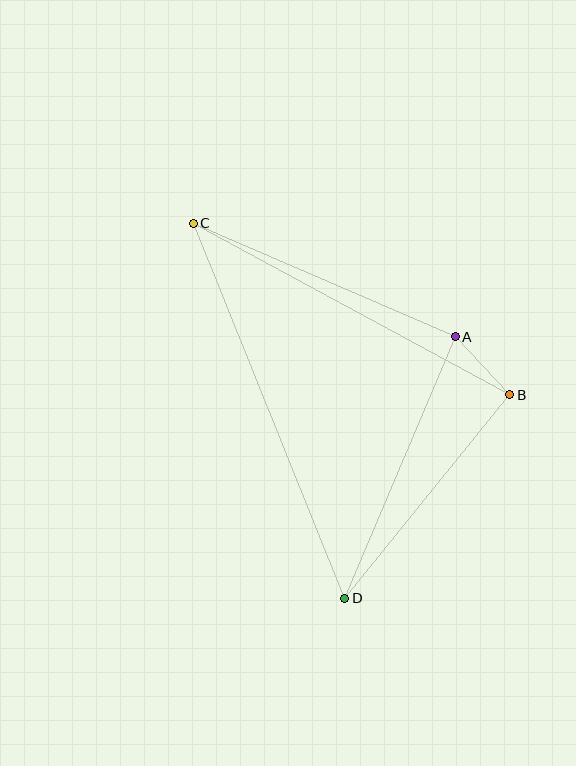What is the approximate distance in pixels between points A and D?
The distance between A and D is approximately 284 pixels.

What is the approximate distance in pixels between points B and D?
The distance between B and D is approximately 262 pixels.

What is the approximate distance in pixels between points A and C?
The distance between A and C is approximately 285 pixels.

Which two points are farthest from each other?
Points C and D are farthest from each other.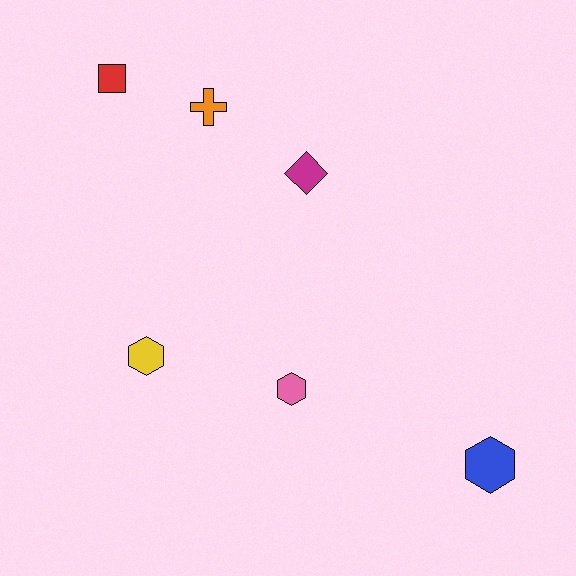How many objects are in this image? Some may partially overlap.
There are 6 objects.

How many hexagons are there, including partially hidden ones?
There are 3 hexagons.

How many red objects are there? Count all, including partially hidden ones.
There is 1 red object.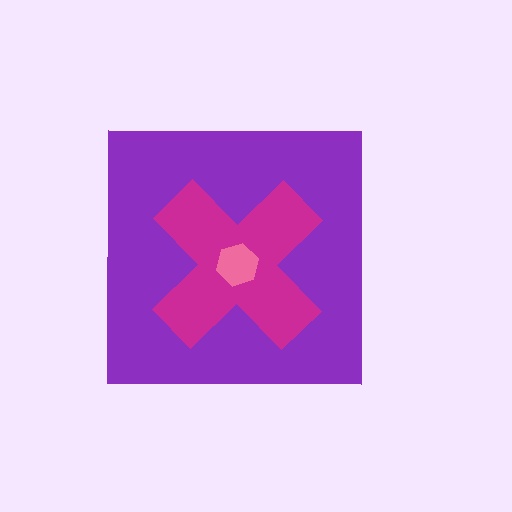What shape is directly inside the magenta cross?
The pink hexagon.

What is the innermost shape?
The pink hexagon.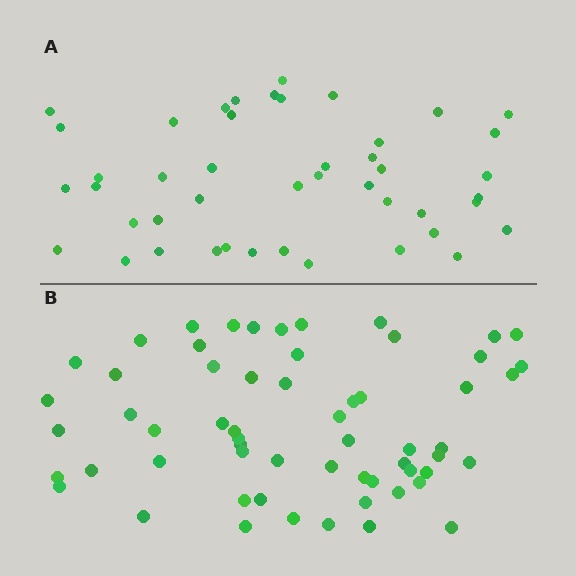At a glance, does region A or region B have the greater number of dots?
Region B (the bottom region) has more dots.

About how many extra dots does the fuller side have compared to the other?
Region B has approximately 15 more dots than region A.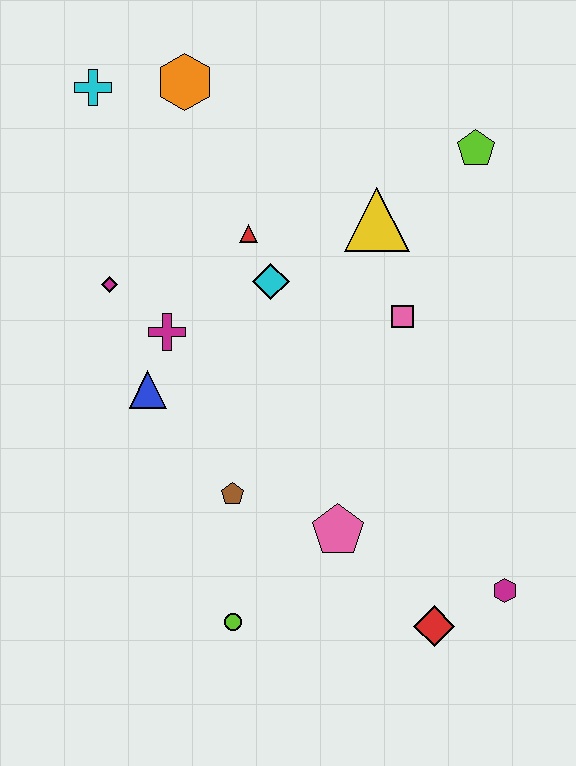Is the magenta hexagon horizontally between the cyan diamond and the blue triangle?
No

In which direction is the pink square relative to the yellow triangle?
The pink square is below the yellow triangle.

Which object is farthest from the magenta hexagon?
The cyan cross is farthest from the magenta hexagon.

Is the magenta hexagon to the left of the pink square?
No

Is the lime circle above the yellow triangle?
No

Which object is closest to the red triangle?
The cyan diamond is closest to the red triangle.